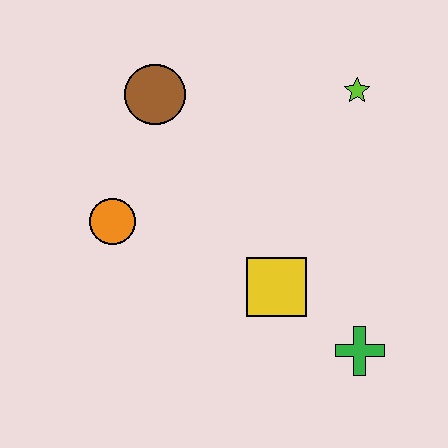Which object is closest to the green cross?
The yellow square is closest to the green cross.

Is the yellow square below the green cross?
No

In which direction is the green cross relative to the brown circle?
The green cross is below the brown circle.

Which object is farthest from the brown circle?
The green cross is farthest from the brown circle.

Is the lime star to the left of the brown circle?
No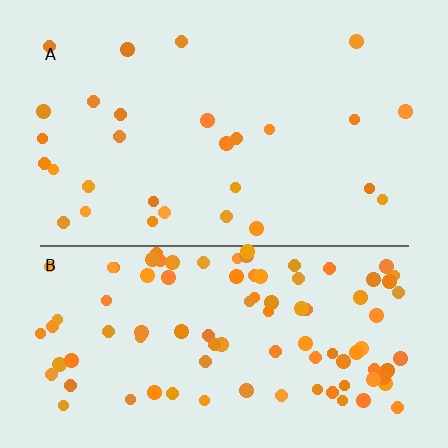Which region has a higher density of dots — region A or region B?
B (the bottom).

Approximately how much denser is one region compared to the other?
Approximately 3.4× — region B over region A.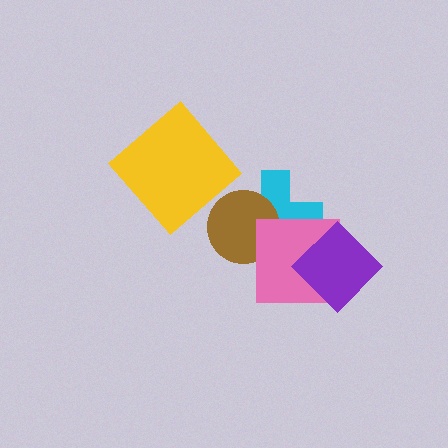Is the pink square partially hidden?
Yes, it is partially covered by another shape.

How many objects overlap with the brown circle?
2 objects overlap with the brown circle.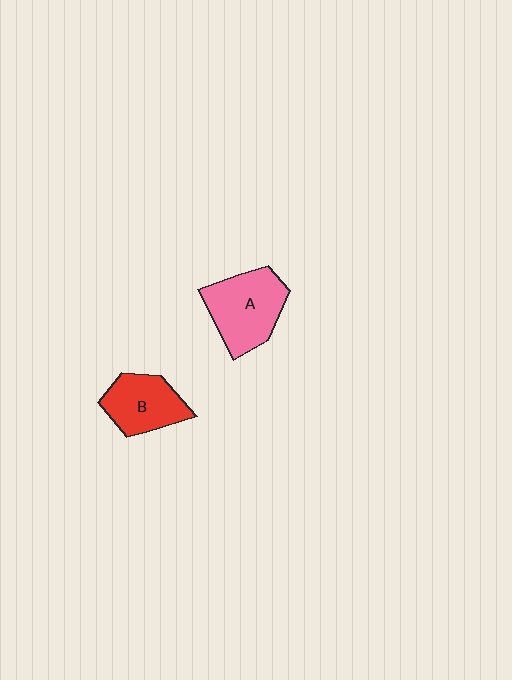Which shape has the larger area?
Shape A (pink).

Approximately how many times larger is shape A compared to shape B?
Approximately 1.3 times.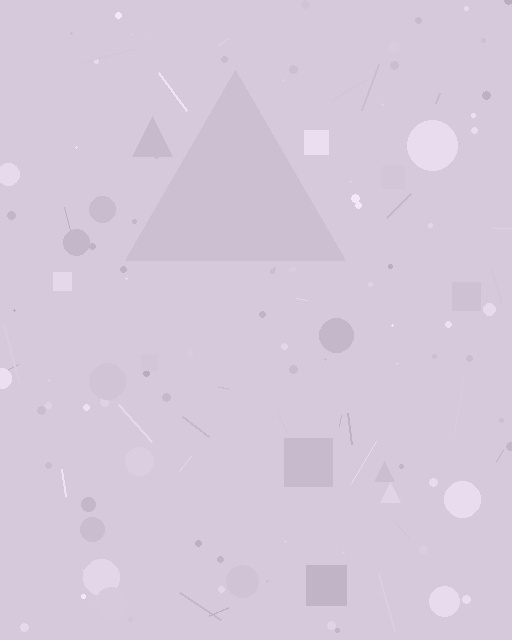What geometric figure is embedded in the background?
A triangle is embedded in the background.